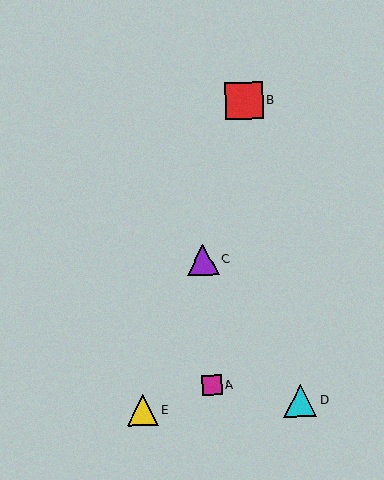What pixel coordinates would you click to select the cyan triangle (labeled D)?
Click at (300, 401) to select the cyan triangle D.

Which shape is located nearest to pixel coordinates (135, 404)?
The yellow triangle (labeled E) at (143, 410) is nearest to that location.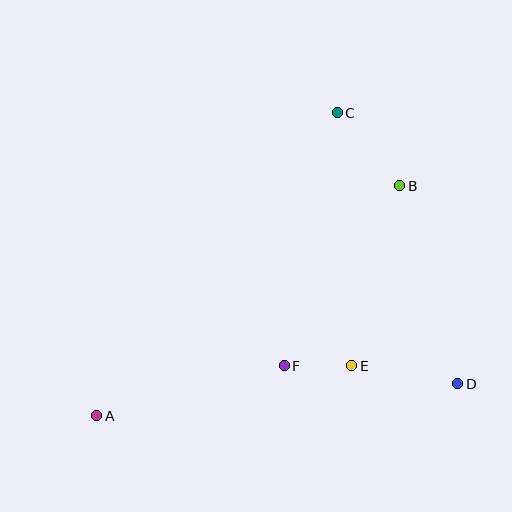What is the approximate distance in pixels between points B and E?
The distance between B and E is approximately 186 pixels.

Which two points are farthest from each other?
Points A and C are farthest from each other.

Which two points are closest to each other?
Points E and F are closest to each other.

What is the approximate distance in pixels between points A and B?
The distance between A and B is approximately 380 pixels.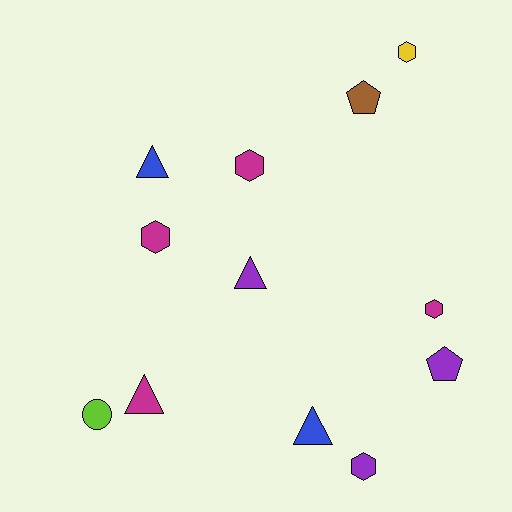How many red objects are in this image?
There are no red objects.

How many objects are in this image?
There are 12 objects.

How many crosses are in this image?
There are no crosses.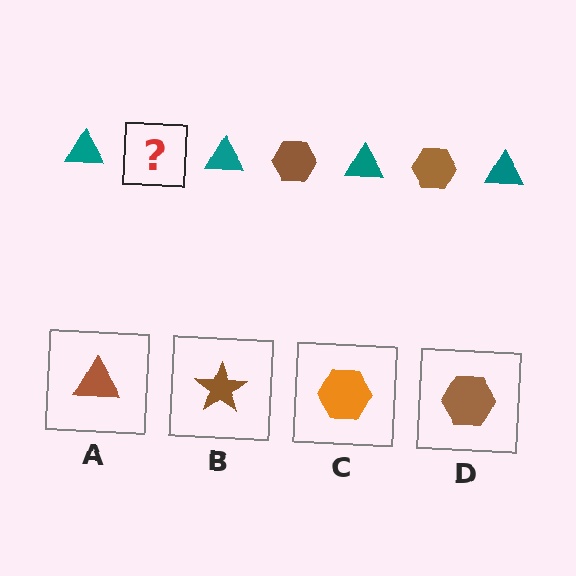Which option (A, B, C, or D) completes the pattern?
D.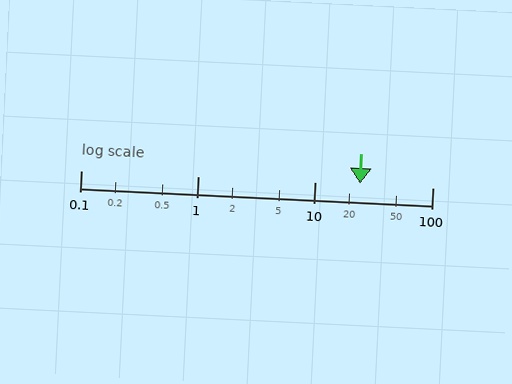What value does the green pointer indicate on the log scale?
The pointer indicates approximately 24.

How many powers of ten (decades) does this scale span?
The scale spans 3 decades, from 0.1 to 100.